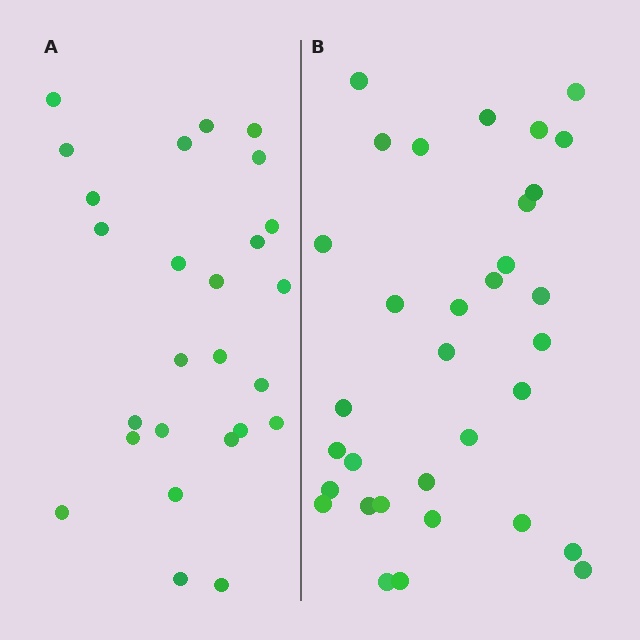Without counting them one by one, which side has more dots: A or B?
Region B (the right region) has more dots.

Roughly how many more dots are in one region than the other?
Region B has roughly 8 or so more dots than region A.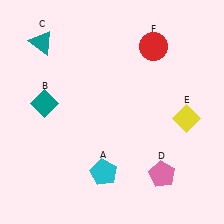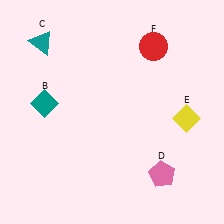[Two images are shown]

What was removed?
The cyan pentagon (A) was removed in Image 2.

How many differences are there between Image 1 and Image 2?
There is 1 difference between the two images.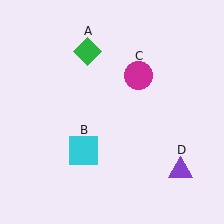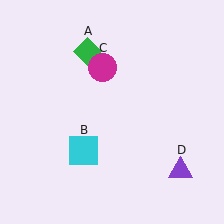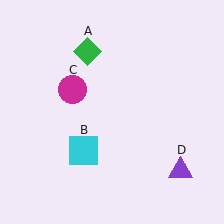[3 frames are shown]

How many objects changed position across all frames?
1 object changed position: magenta circle (object C).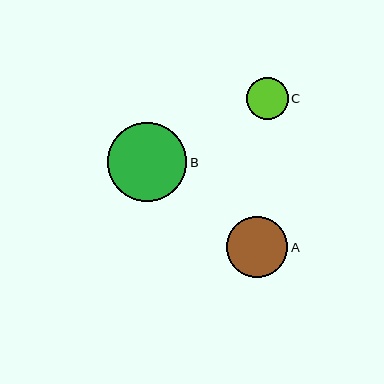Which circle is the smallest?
Circle C is the smallest with a size of approximately 42 pixels.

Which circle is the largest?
Circle B is the largest with a size of approximately 79 pixels.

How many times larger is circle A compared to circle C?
Circle A is approximately 1.5 times the size of circle C.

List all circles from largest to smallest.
From largest to smallest: B, A, C.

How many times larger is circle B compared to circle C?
Circle B is approximately 1.9 times the size of circle C.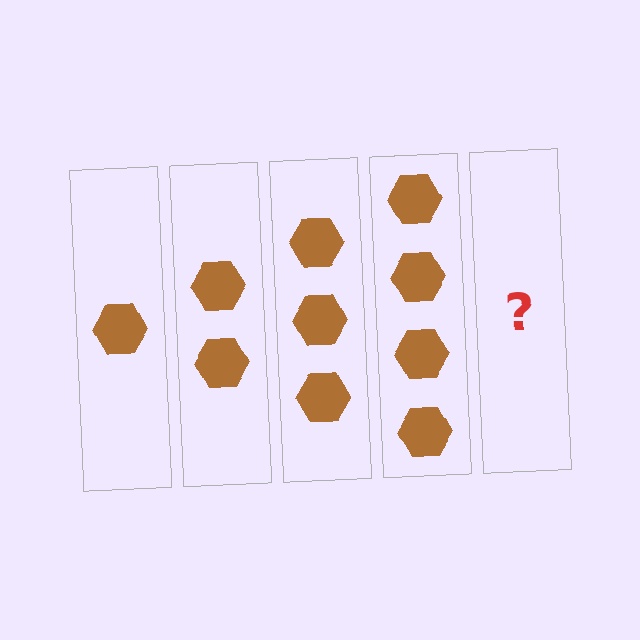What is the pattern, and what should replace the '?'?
The pattern is that each step adds one more hexagon. The '?' should be 5 hexagons.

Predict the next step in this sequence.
The next step is 5 hexagons.